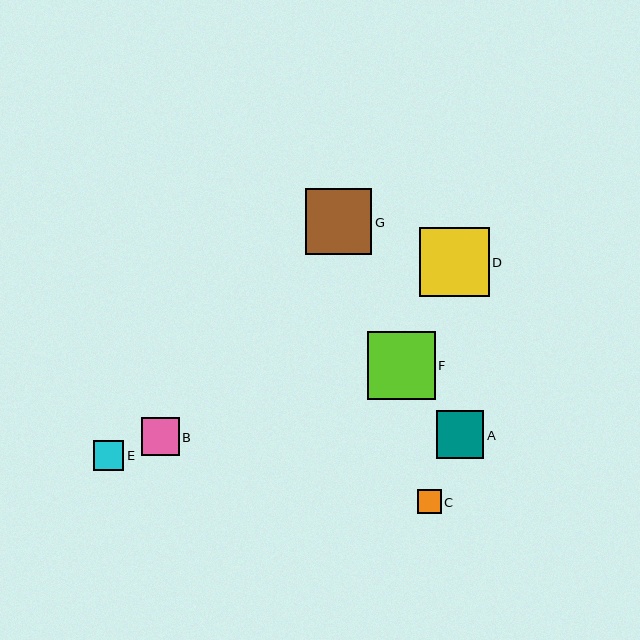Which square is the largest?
Square D is the largest with a size of approximately 69 pixels.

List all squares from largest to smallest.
From largest to smallest: D, F, G, A, B, E, C.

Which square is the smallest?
Square C is the smallest with a size of approximately 24 pixels.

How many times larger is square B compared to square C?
Square B is approximately 1.6 times the size of square C.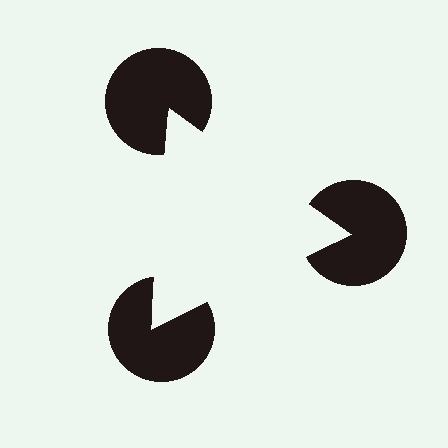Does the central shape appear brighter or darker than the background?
It typically appears slightly brighter than the background, even though no actual brightness change is drawn.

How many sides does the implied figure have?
3 sides.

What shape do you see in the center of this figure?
An illusory triangle — its edges are inferred from the aligned wedge cuts in the pac-man discs, not physically drawn.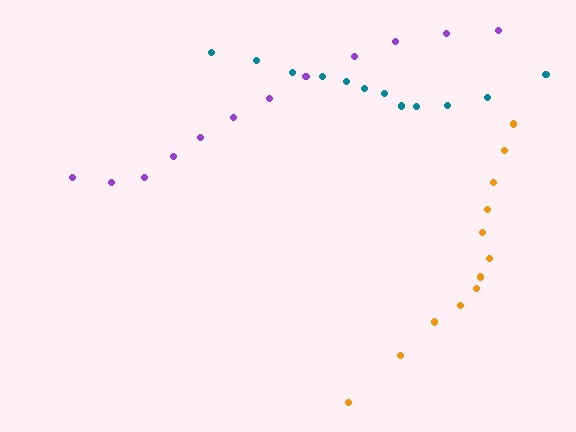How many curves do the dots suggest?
There are 3 distinct paths.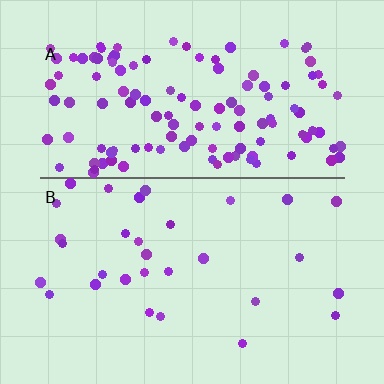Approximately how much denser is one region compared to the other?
Approximately 4.1× — region A over region B.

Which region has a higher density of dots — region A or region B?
A (the top).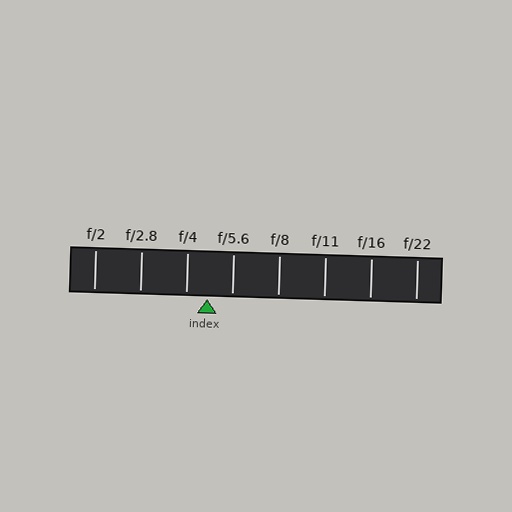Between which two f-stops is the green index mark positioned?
The index mark is between f/4 and f/5.6.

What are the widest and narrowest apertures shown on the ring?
The widest aperture shown is f/2 and the narrowest is f/22.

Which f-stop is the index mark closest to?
The index mark is closest to f/4.